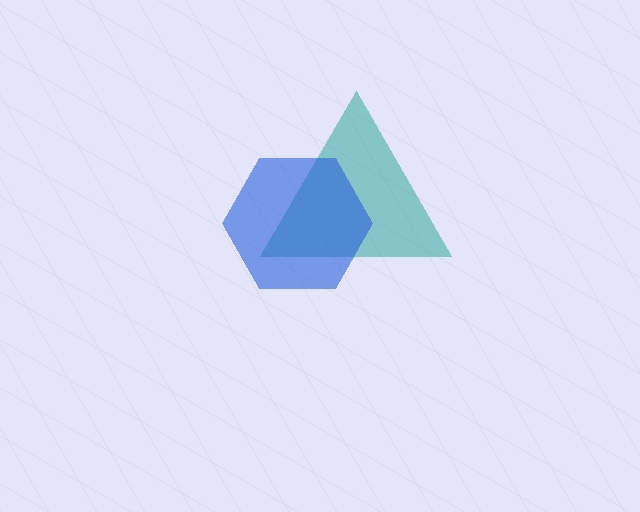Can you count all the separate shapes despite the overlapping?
Yes, there are 2 separate shapes.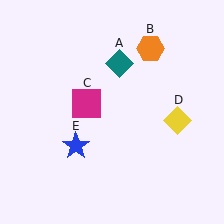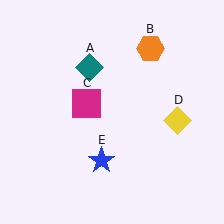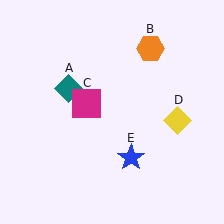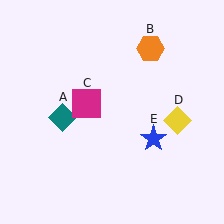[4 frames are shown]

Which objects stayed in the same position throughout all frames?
Orange hexagon (object B) and magenta square (object C) and yellow diamond (object D) remained stationary.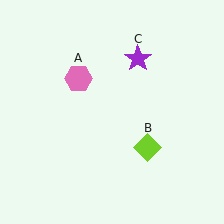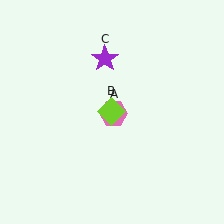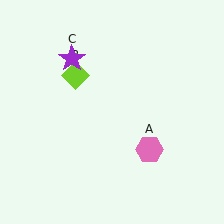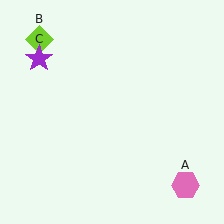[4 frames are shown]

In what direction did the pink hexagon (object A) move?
The pink hexagon (object A) moved down and to the right.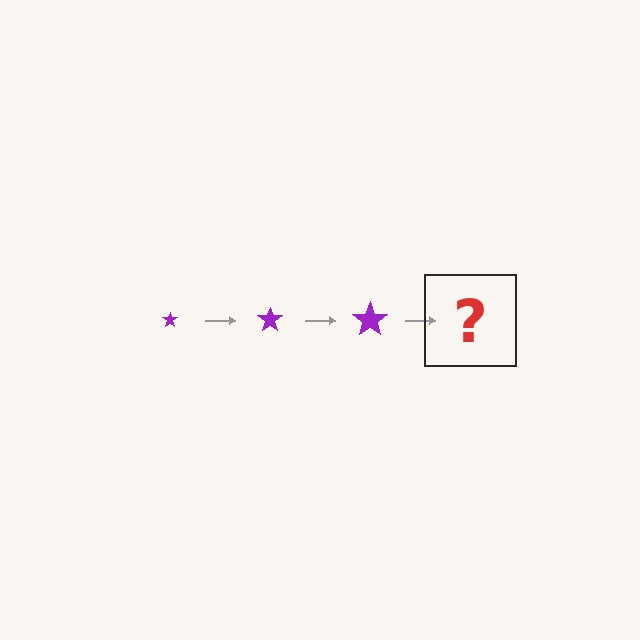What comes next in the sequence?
The next element should be a purple star, larger than the previous one.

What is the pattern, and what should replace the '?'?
The pattern is that the star gets progressively larger each step. The '?' should be a purple star, larger than the previous one.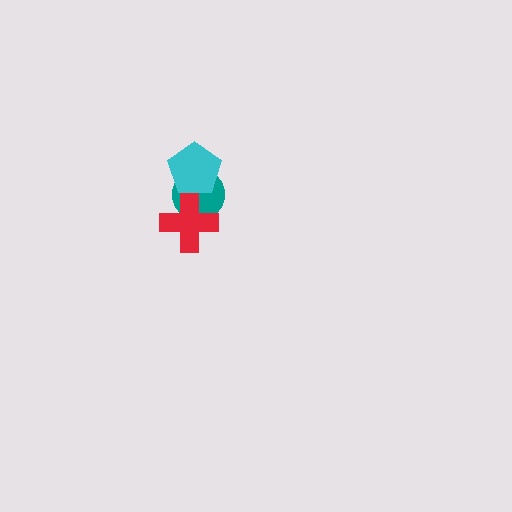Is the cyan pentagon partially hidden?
No, no other shape covers it.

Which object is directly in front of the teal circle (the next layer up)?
The red cross is directly in front of the teal circle.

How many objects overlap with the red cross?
1 object overlaps with the red cross.